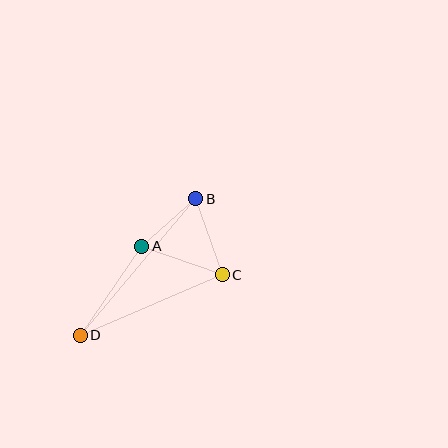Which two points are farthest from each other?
Points B and D are farthest from each other.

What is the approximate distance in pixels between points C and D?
The distance between C and D is approximately 154 pixels.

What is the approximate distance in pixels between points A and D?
The distance between A and D is approximately 108 pixels.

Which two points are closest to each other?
Points A and B are closest to each other.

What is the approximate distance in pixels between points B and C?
The distance between B and C is approximately 81 pixels.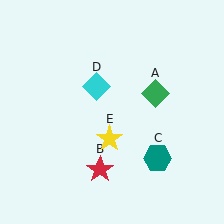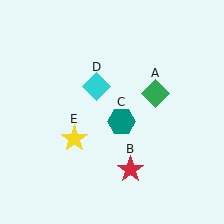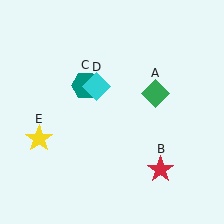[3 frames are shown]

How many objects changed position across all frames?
3 objects changed position: red star (object B), teal hexagon (object C), yellow star (object E).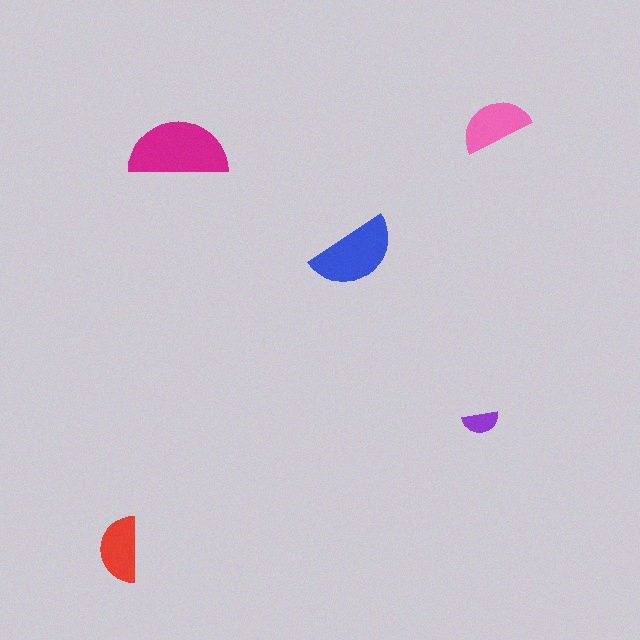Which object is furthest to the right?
The pink semicircle is rightmost.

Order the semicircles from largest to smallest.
the magenta one, the blue one, the pink one, the red one, the purple one.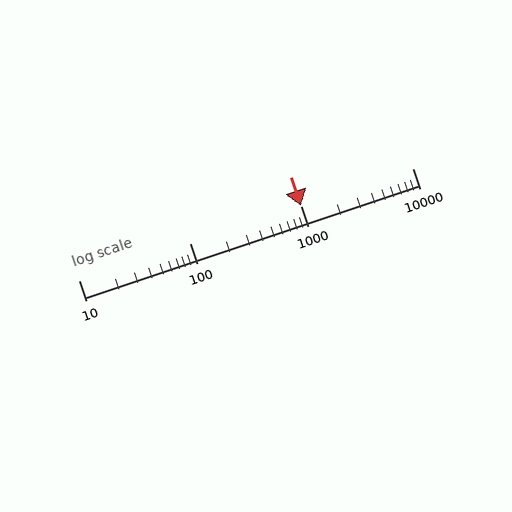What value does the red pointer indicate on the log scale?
The pointer indicates approximately 1000.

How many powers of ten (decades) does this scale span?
The scale spans 3 decades, from 10 to 10000.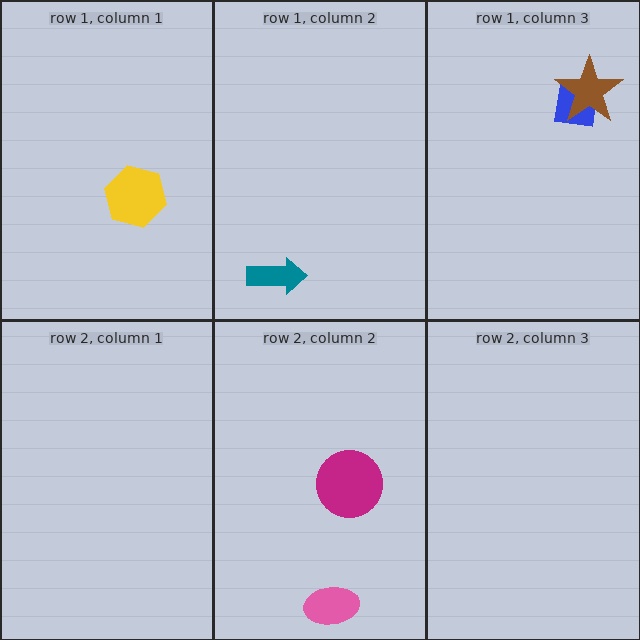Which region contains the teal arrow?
The row 1, column 2 region.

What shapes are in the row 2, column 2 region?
The pink ellipse, the magenta circle.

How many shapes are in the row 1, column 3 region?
2.